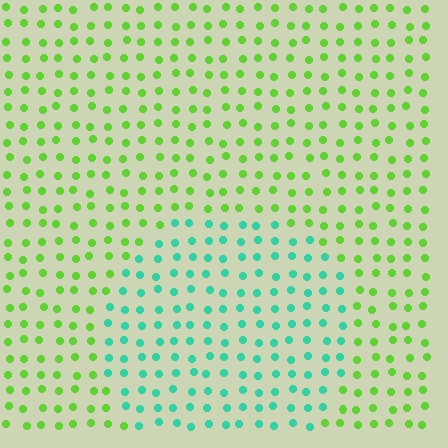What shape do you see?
I see a circle.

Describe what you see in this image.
The image is filled with small lime elements in a uniform arrangement. A circle-shaped region is visible where the elements are tinted to a slightly different hue, forming a subtle color boundary.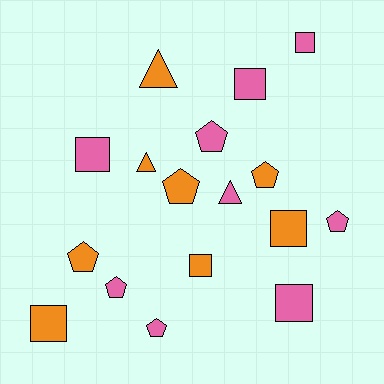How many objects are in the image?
There are 17 objects.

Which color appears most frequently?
Pink, with 9 objects.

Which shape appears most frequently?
Pentagon, with 7 objects.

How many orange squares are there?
There are 3 orange squares.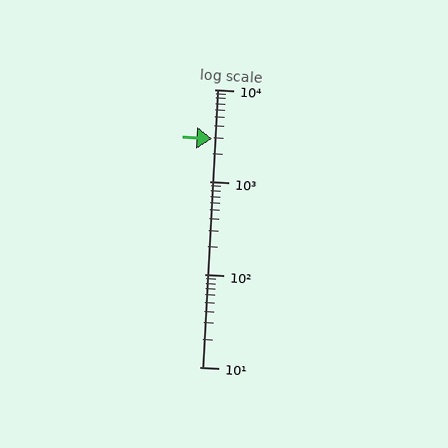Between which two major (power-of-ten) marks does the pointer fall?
The pointer is between 1000 and 10000.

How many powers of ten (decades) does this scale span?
The scale spans 3 decades, from 10 to 10000.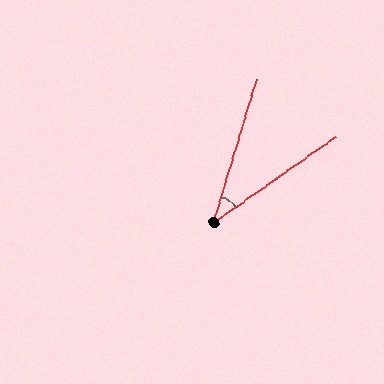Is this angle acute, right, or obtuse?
It is acute.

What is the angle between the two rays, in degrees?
Approximately 38 degrees.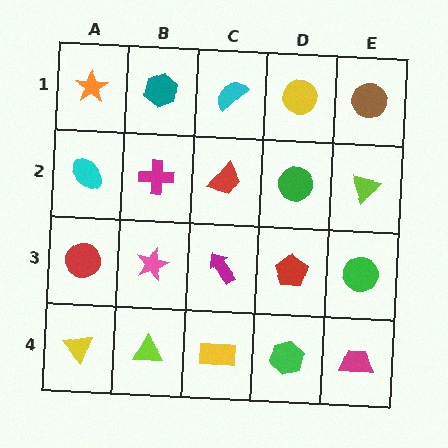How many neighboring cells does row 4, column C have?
3.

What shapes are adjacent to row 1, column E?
A lime triangle (row 2, column E), a yellow circle (row 1, column D).